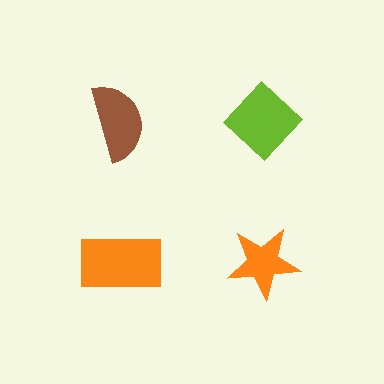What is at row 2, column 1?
An orange rectangle.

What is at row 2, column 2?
An orange star.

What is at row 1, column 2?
A lime diamond.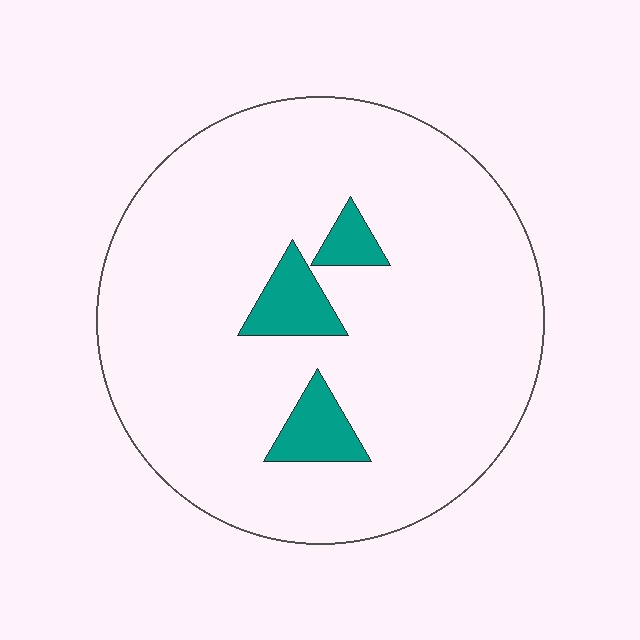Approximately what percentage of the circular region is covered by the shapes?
Approximately 10%.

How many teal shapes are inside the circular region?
3.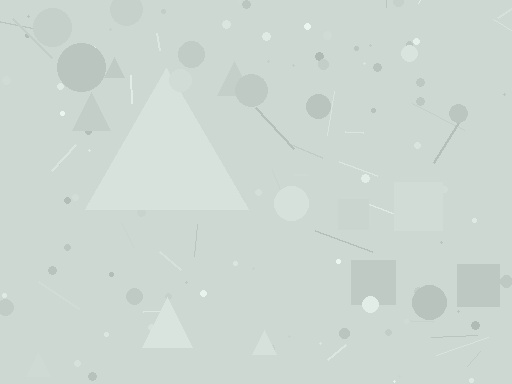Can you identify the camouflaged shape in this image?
The camouflaged shape is a triangle.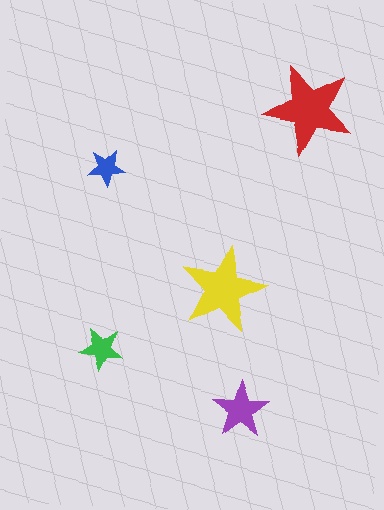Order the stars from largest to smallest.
the red one, the yellow one, the purple one, the green one, the blue one.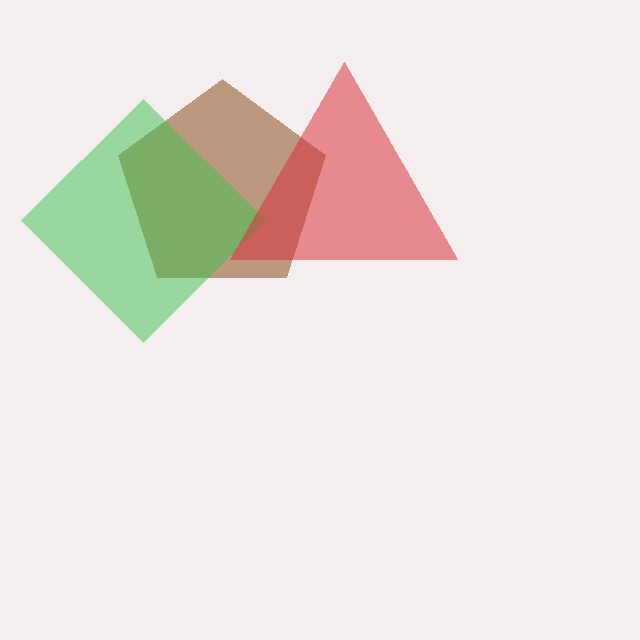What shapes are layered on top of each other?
The layered shapes are: a brown pentagon, a green diamond, a red triangle.